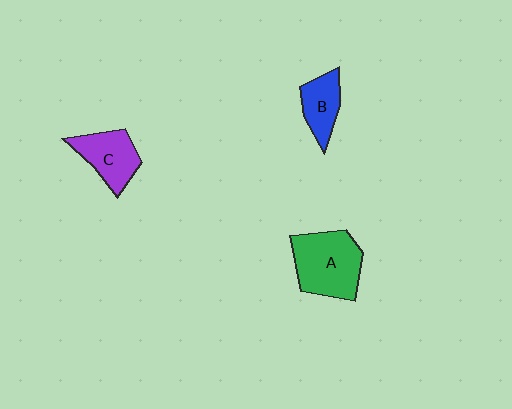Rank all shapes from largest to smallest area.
From largest to smallest: A (green), C (purple), B (blue).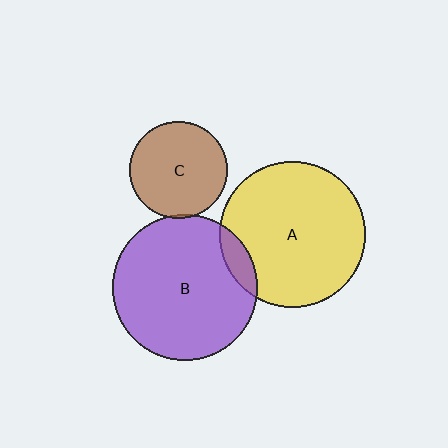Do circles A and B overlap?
Yes.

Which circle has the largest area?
Circle A (yellow).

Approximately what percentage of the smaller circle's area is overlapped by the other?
Approximately 10%.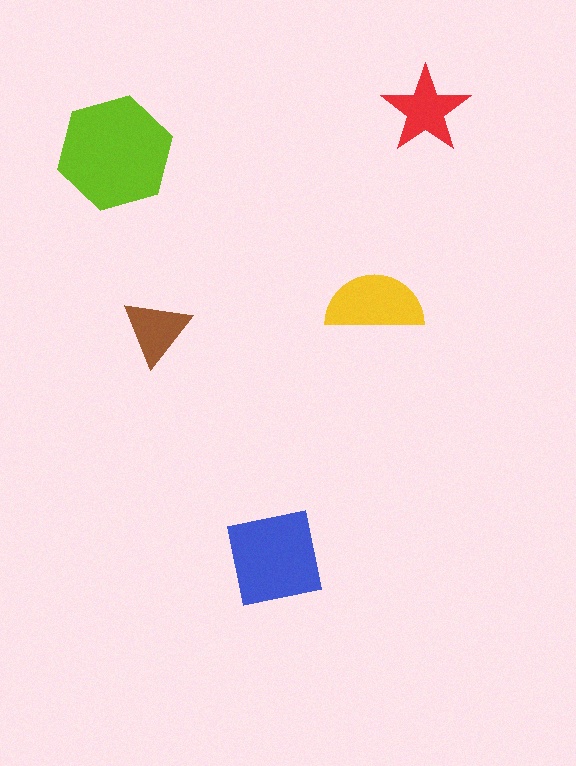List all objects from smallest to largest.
The brown triangle, the red star, the yellow semicircle, the blue square, the lime hexagon.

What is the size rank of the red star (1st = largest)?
4th.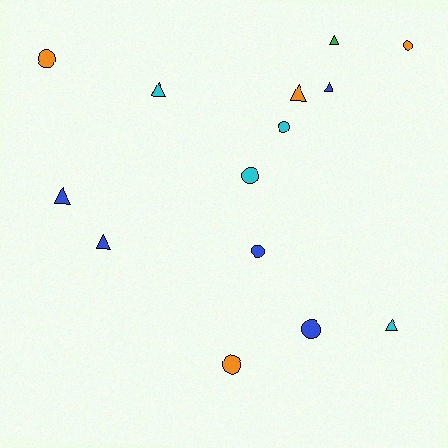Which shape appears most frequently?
Circle, with 7 objects.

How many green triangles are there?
There is 1 green triangle.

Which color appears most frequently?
Blue, with 5 objects.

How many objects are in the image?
There are 14 objects.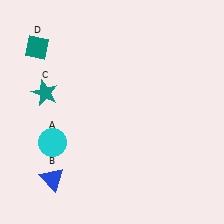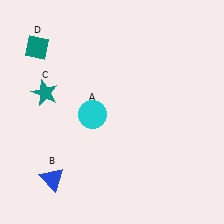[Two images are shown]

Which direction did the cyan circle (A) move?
The cyan circle (A) moved right.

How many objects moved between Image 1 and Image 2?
1 object moved between the two images.